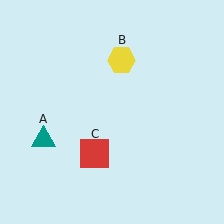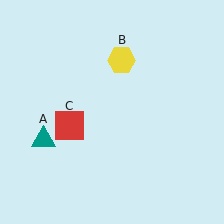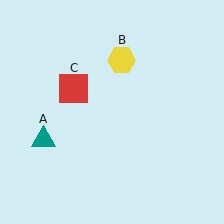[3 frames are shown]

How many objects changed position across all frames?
1 object changed position: red square (object C).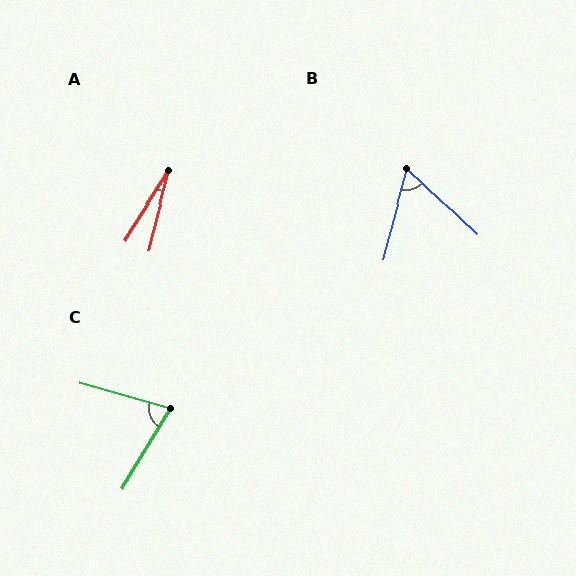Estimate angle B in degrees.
Approximately 62 degrees.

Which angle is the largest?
C, at approximately 75 degrees.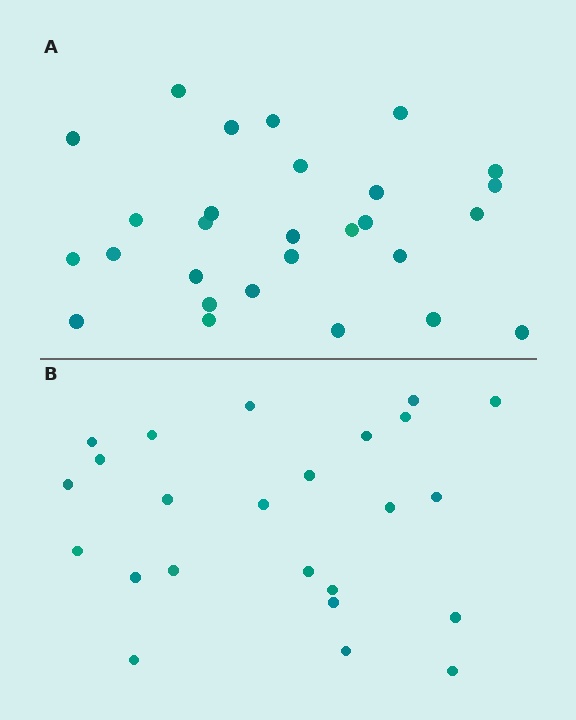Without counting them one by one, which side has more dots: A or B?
Region A (the top region) has more dots.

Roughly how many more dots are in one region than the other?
Region A has about 4 more dots than region B.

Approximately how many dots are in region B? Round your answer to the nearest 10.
About 20 dots. (The exact count is 24, which rounds to 20.)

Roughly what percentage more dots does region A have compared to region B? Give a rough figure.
About 15% more.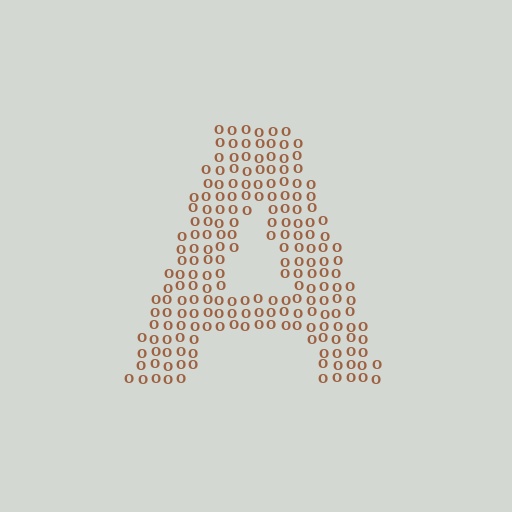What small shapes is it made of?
It is made of small letter O's.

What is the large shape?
The large shape is the letter A.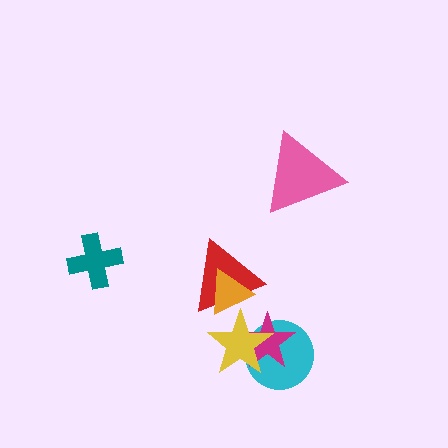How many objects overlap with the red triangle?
2 objects overlap with the red triangle.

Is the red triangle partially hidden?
Yes, it is partially covered by another shape.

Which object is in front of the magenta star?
The yellow star is in front of the magenta star.